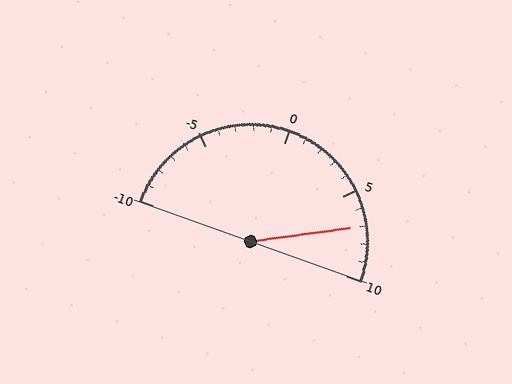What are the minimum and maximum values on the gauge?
The gauge ranges from -10 to 10.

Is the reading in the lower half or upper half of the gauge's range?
The reading is in the upper half of the range (-10 to 10).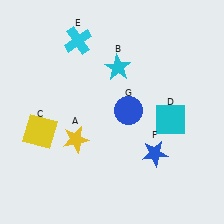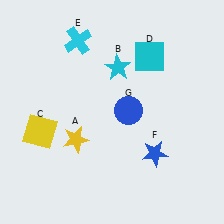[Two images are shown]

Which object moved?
The cyan square (D) moved up.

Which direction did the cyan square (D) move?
The cyan square (D) moved up.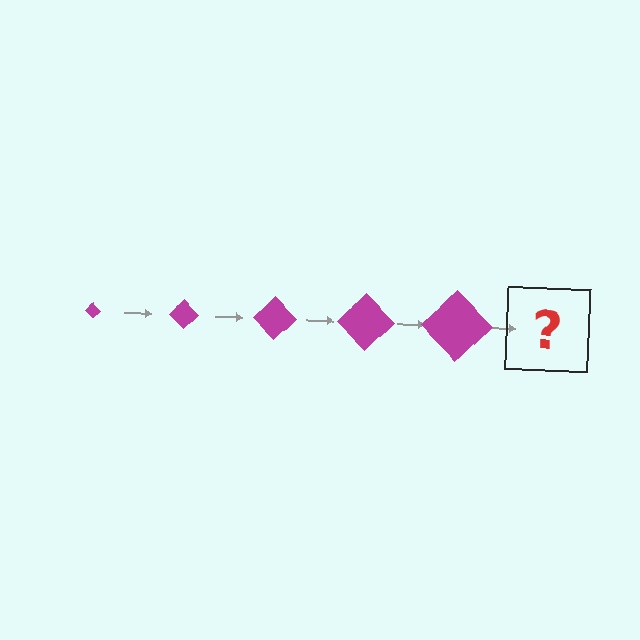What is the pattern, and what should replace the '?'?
The pattern is that the diamond gets progressively larger each step. The '?' should be a magenta diamond, larger than the previous one.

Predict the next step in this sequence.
The next step is a magenta diamond, larger than the previous one.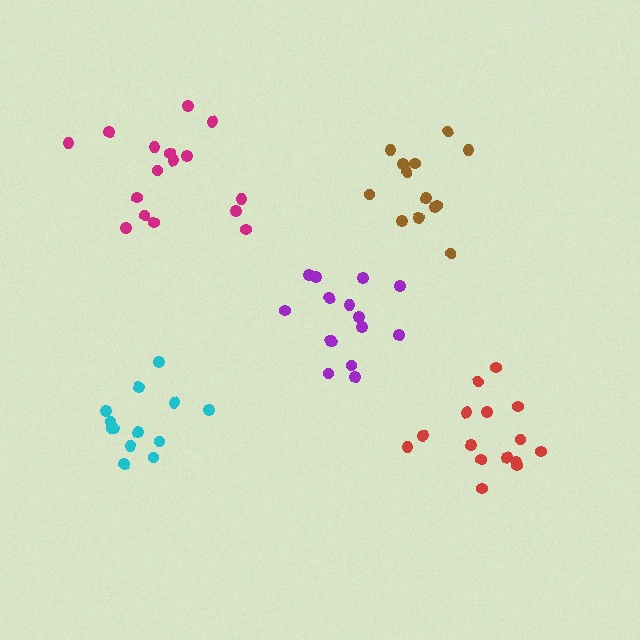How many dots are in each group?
Group 1: 13 dots, Group 2: 16 dots, Group 3: 13 dots, Group 4: 15 dots, Group 5: 15 dots (72 total).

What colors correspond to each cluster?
The clusters are colored: cyan, magenta, brown, purple, red.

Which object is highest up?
The magenta cluster is topmost.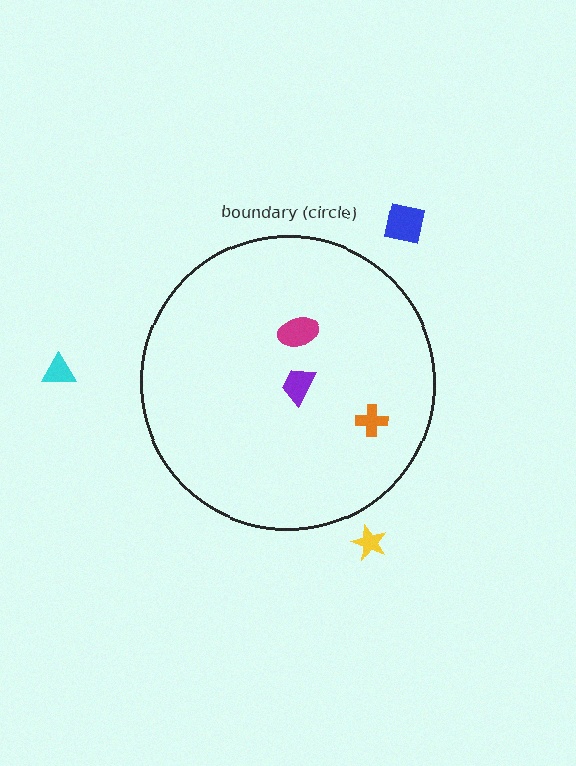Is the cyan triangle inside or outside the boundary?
Outside.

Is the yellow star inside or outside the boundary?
Outside.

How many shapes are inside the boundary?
3 inside, 3 outside.